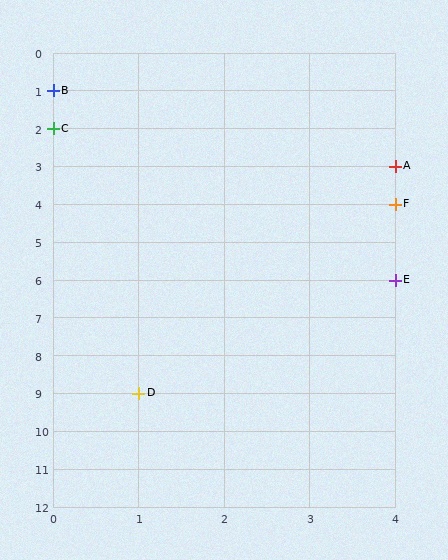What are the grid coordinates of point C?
Point C is at grid coordinates (0, 2).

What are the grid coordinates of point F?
Point F is at grid coordinates (4, 4).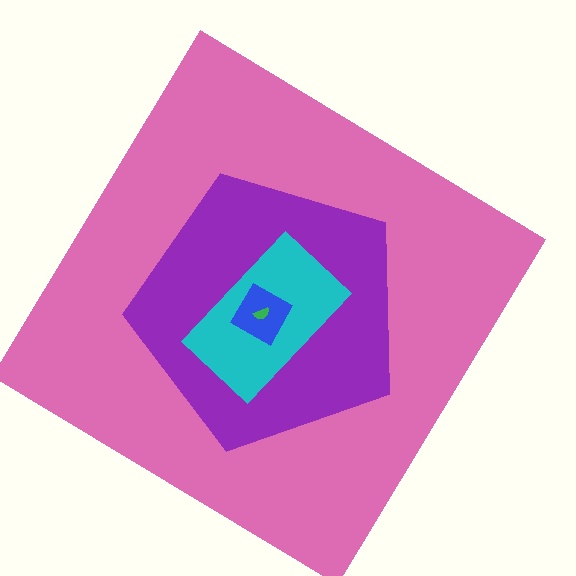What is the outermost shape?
The pink diamond.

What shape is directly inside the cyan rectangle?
The blue diamond.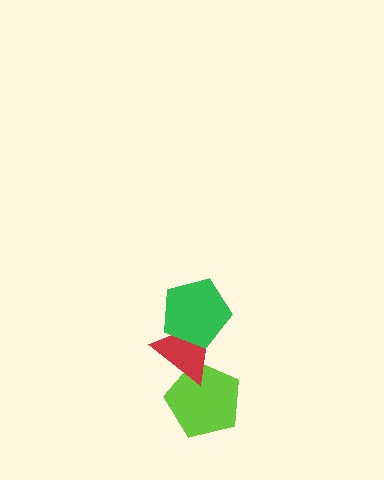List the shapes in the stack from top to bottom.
From top to bottom: the green pentagon, the red triangle, the lime pentagon.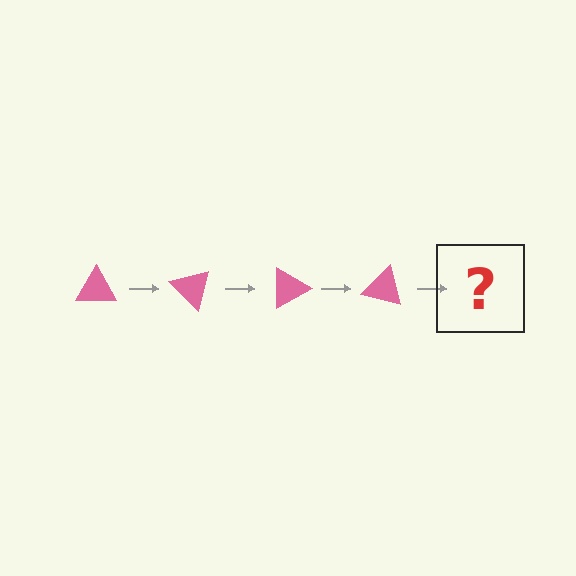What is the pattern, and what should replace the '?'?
The pattern is that the triangle rotates 45 degrees each step. The '?' should be a pink triangle rotated 180 degrees.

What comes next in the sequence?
The next element should be a pink triangle rotated 180 degrees.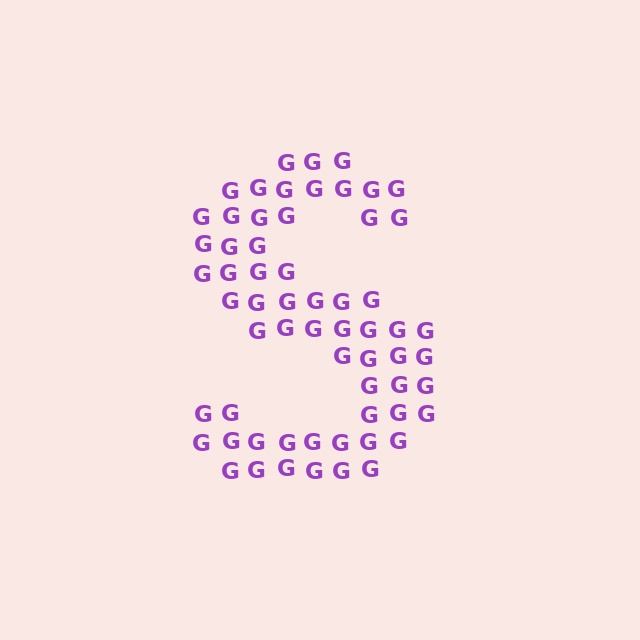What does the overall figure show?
The overall figure shows the letter S.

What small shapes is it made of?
It is made of small letter G's.